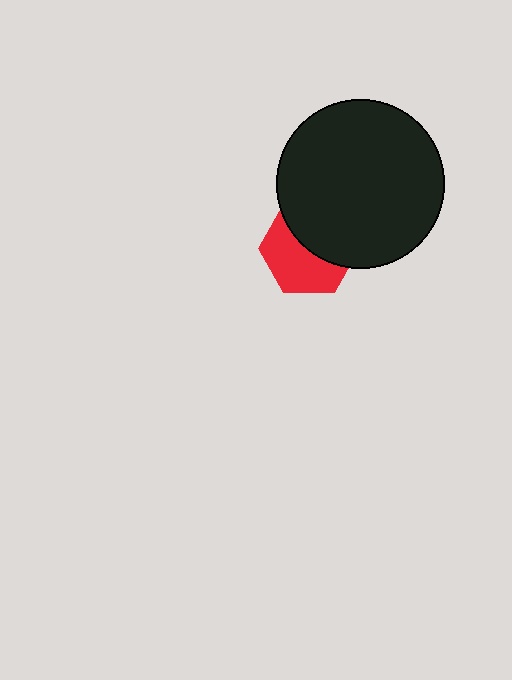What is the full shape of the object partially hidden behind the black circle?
The partially hidden object is a red hexagon.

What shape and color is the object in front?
The object in front is a black circle.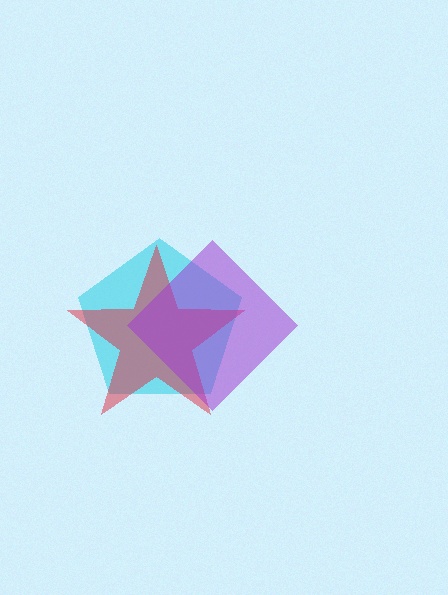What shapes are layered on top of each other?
The layered shapes are: a cyan pentagon, a red star, a purple diamond.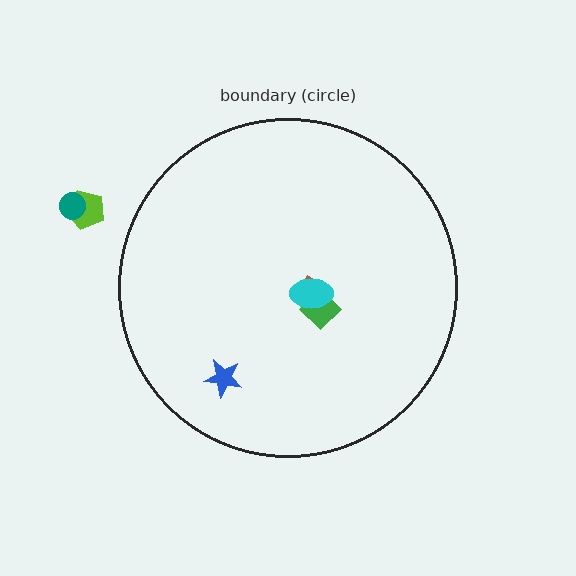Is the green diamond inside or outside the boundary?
Inside.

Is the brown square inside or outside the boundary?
Inside.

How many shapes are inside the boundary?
4 inside, 2 outside.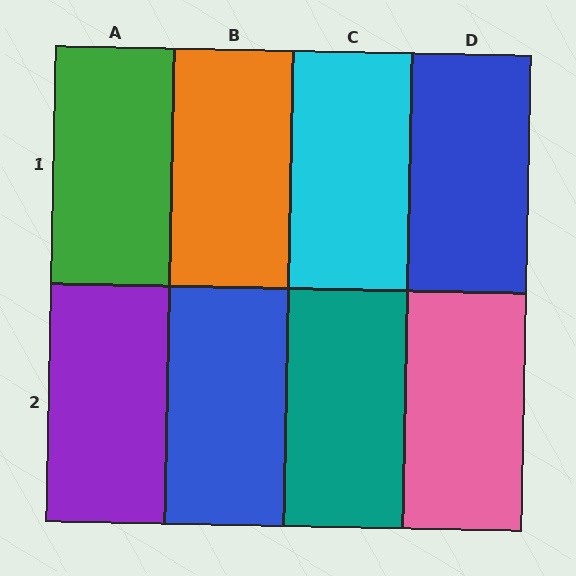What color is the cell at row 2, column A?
Purple.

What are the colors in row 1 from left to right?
Green, orange, cyan, blue.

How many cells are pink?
1 cell is pink.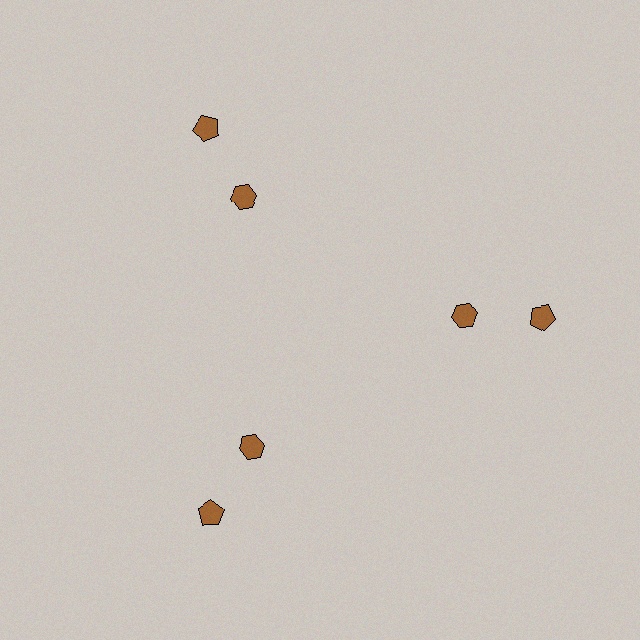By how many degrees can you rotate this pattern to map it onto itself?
The pattern maps onto itself every 120 degrees of rotation.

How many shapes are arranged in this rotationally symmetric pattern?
There are 6 shapes, arranged in 3 groups of 2.